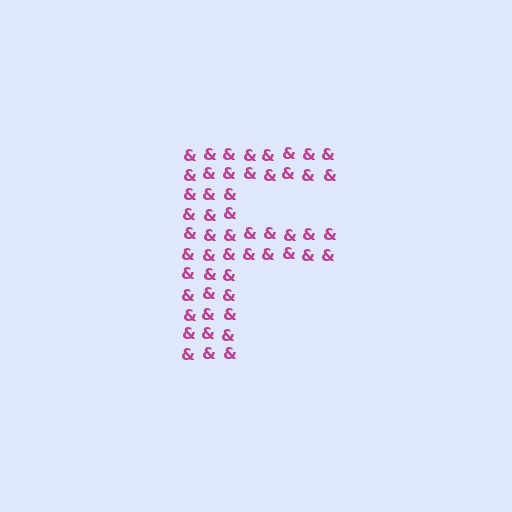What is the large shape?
The large shape is the letter F.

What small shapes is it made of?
It is made of small ampersands.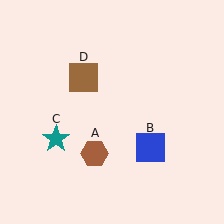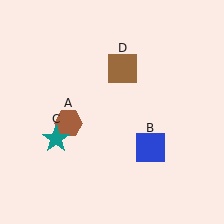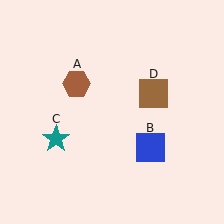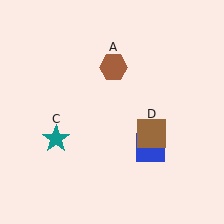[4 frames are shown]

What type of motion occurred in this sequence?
The brown hexagon (object A), brown square (object D) rotated clockwise around the center of the scene.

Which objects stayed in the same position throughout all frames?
Blue square (object B) and teal star (object C) remained stationary.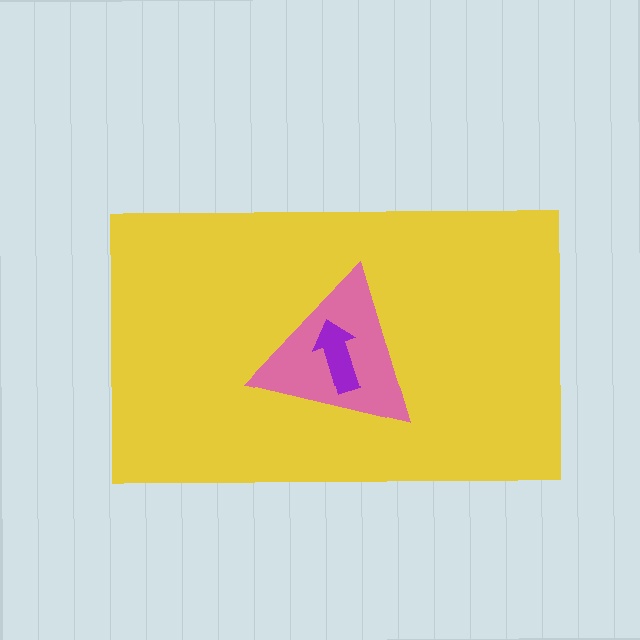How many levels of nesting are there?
3.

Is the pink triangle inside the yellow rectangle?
Yes.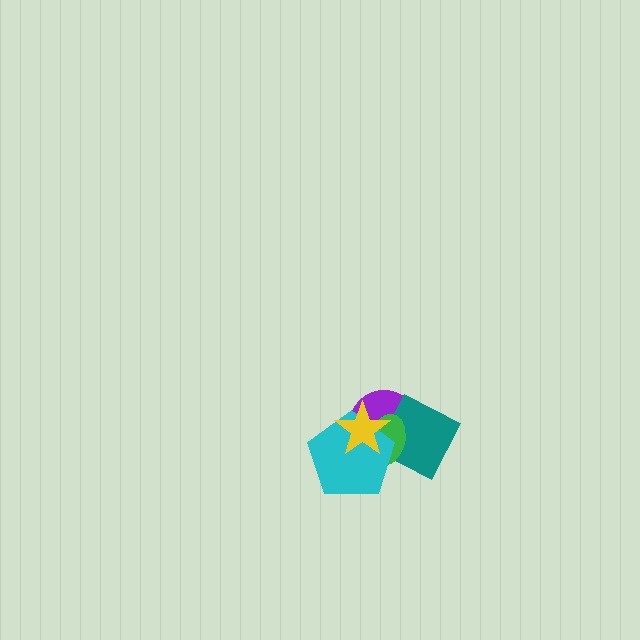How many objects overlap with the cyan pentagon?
4 objects overlap with the cyan pentagon.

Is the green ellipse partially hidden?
Yes, it is partially covered by another shape.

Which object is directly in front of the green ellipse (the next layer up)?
The cyan pentagon is directly in front of the green ellipse.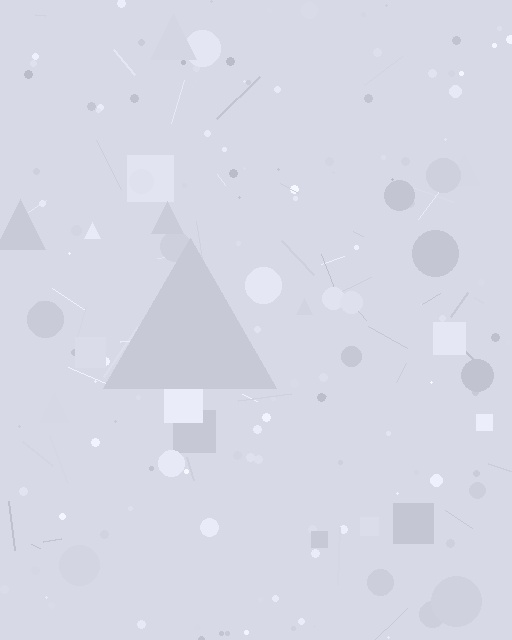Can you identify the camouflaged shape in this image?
The camouflaged shape is a triangle.